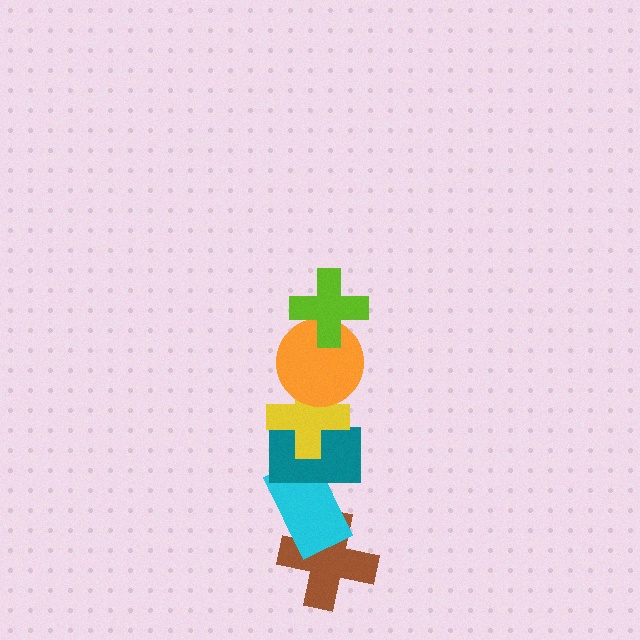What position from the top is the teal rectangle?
The teal rectangle is 4th from the top.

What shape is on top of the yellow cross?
The orange circle is on top of the yellow cross.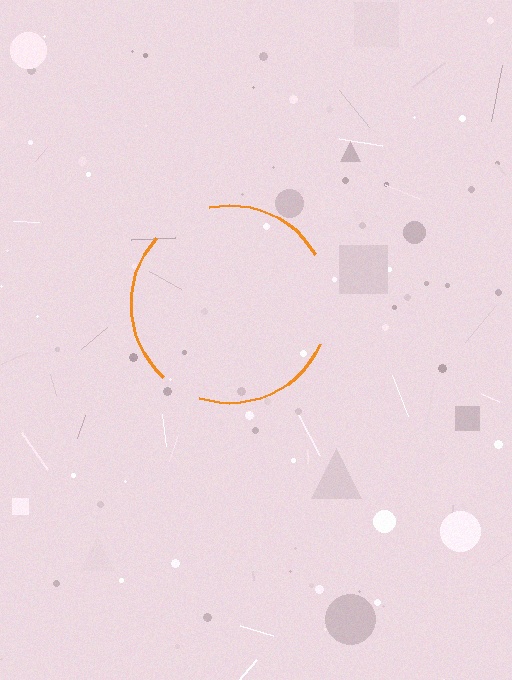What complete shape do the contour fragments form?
The contour fragments form a circle.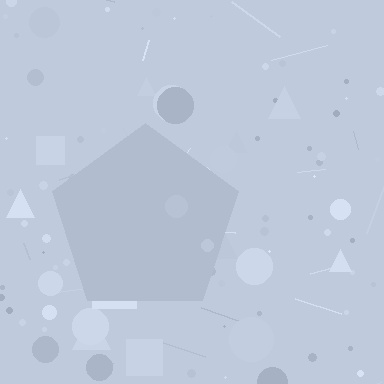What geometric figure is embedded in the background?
A pentagon is embedded in the background.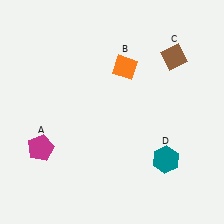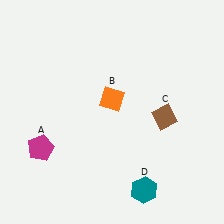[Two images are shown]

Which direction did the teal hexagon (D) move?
The teal hexagon (D) moved down.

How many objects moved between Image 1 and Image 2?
3 objects moved between the two images.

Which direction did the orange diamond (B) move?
The orange diamond (B) moved down.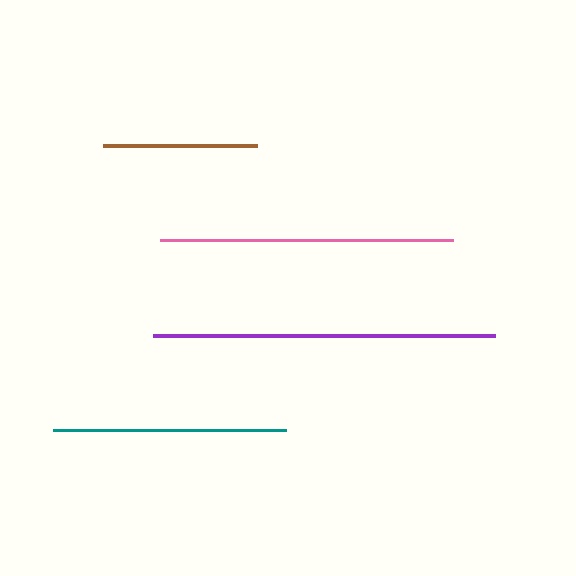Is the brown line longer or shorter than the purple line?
The purple line is longer than the brown line.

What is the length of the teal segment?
The teal segment is approximately 233 pixels long.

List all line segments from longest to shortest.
From longest to shortest: purple, pink, teal, brown.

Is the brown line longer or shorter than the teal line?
The teal line is longer than the brown line.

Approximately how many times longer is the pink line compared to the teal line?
The pink line is approximately 1.3 times the length of the teal line.